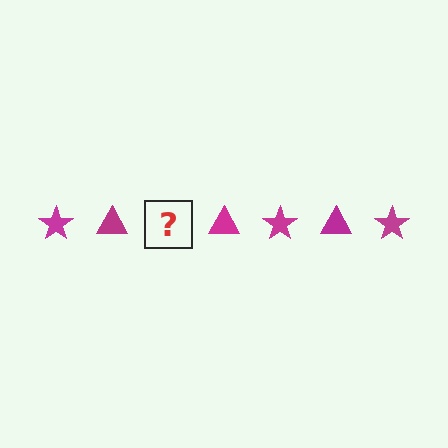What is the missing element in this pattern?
The missing element is a magenta star.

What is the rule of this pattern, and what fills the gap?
The rule is that the pattern cycles through star, triangle shapes in magenta. The gap should be filled with a magenta star.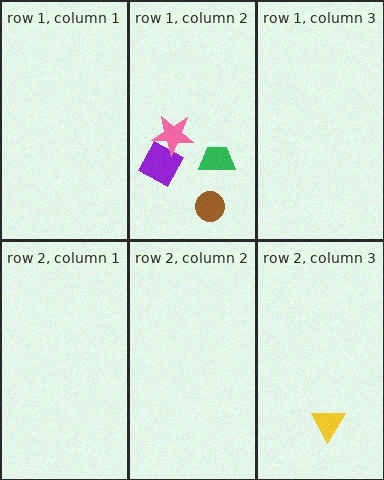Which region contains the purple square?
The row 1, column 2 region.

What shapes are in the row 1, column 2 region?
The green trapezoid, the purple square, the brown circle, the pink star.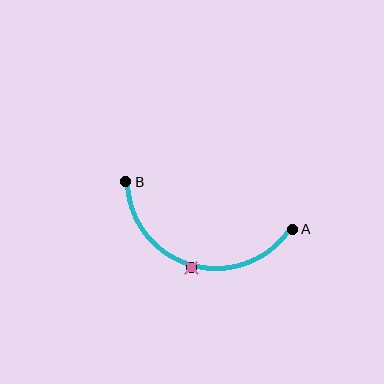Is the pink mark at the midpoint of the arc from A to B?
Yes. The pink mark lies on the arc at equal arc-length from both A and B — it is the arc midpoint.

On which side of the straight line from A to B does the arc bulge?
The arc bulges below the straight line connecting A and B.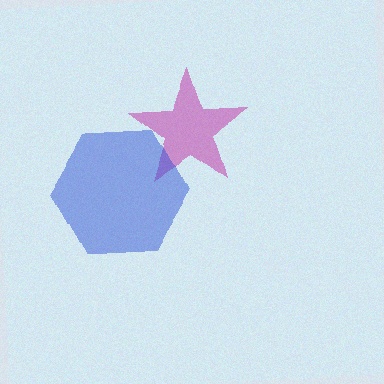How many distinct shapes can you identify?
There are 2 distinct shapes: a magenta star, a blue hexagon.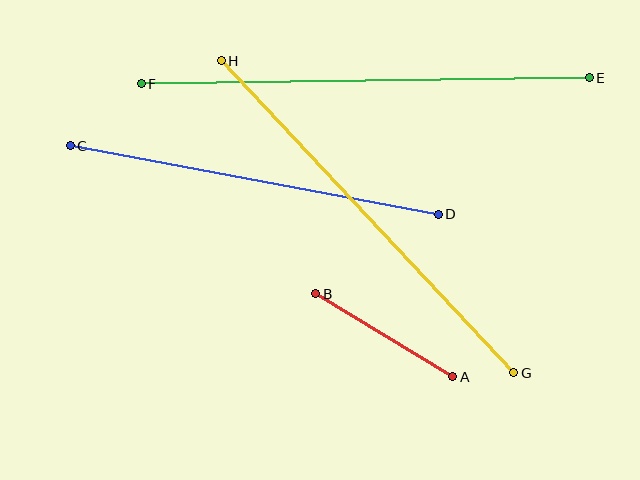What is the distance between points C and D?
The distance is approximately 374 pixels.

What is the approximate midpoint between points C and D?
The midpoint is at approximately (254, 180) pixels.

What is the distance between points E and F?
The distance is approximately 448 pixels.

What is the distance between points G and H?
The distance is approximately 427 pixels.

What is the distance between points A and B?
The distance is approximately 160 pixels.